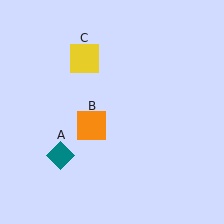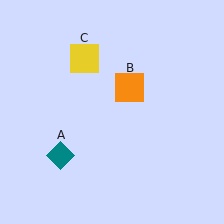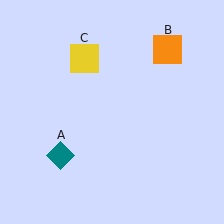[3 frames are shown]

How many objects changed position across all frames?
1 object changed position: orange square (object B).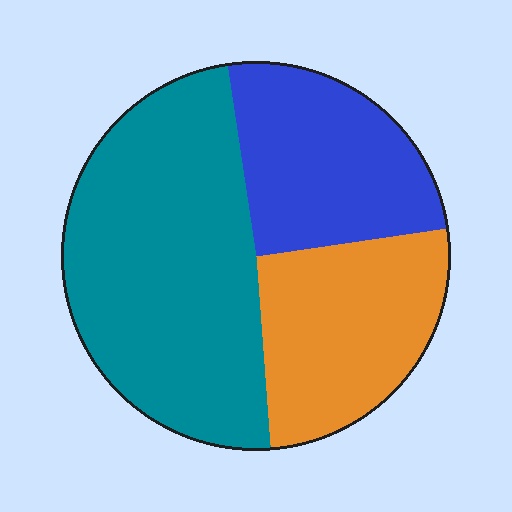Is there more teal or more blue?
Teal.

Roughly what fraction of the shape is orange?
Orange covers roughly 25% of the shape.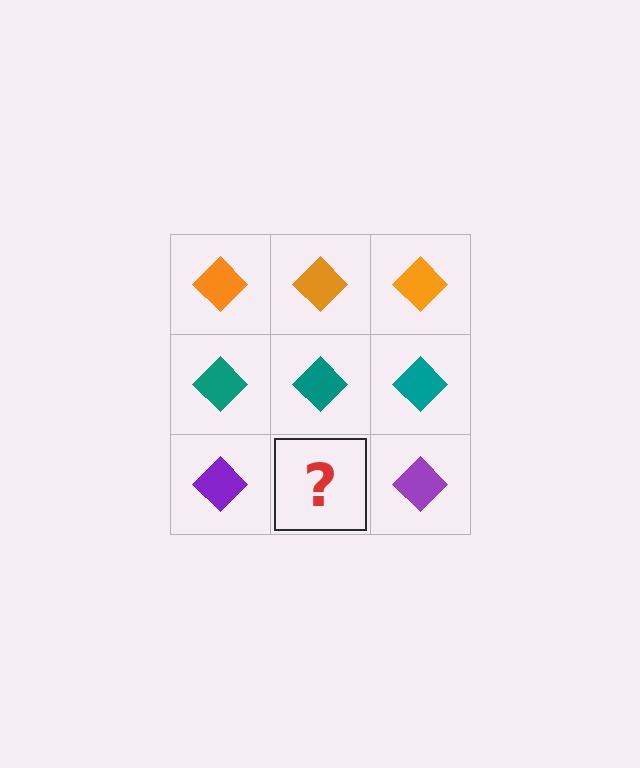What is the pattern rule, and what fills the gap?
The rule is that each row has a consistent color. The gap should be filled with a purple diamond.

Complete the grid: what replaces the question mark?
The question mark should be replaced with a purple diamond.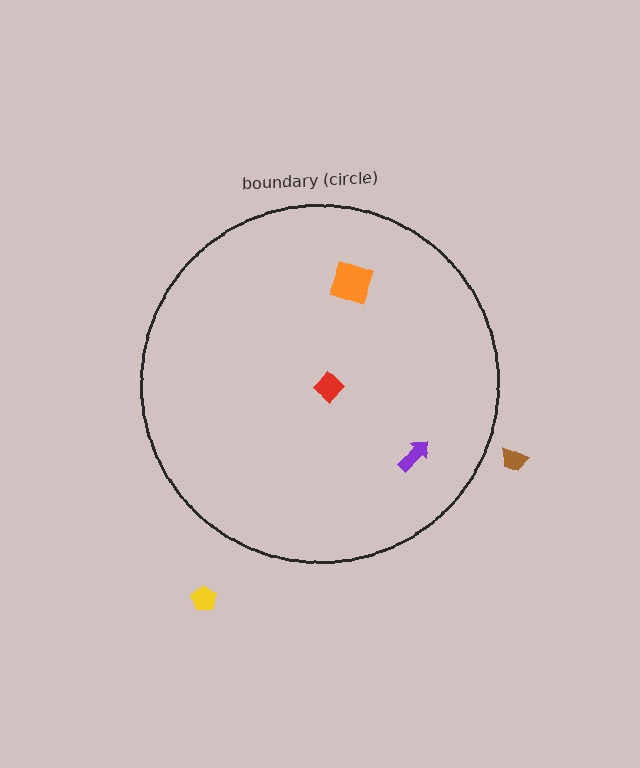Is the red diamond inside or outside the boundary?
Inside.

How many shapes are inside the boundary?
3 inside, 2 outside.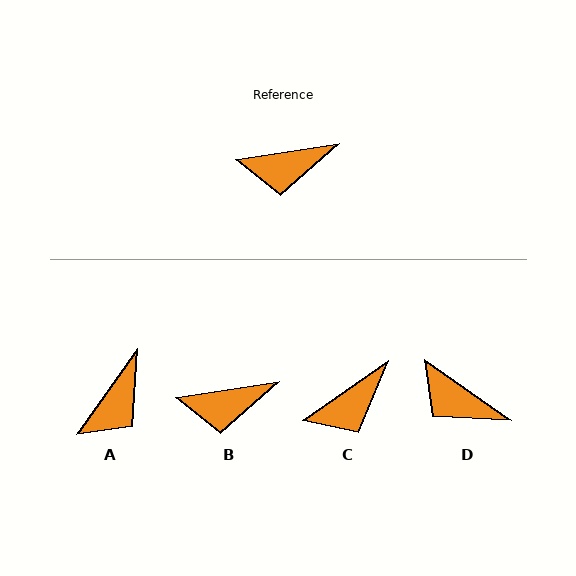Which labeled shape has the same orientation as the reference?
B.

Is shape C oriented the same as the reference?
No, it is off by about 26 degrees.